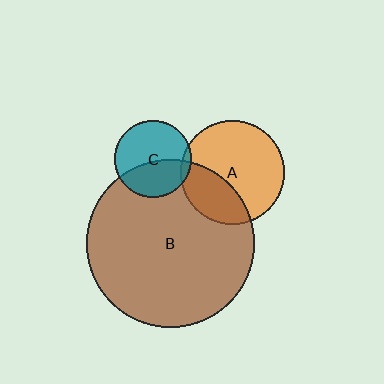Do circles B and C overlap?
Yes.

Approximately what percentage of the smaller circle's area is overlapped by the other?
Approximately 40%.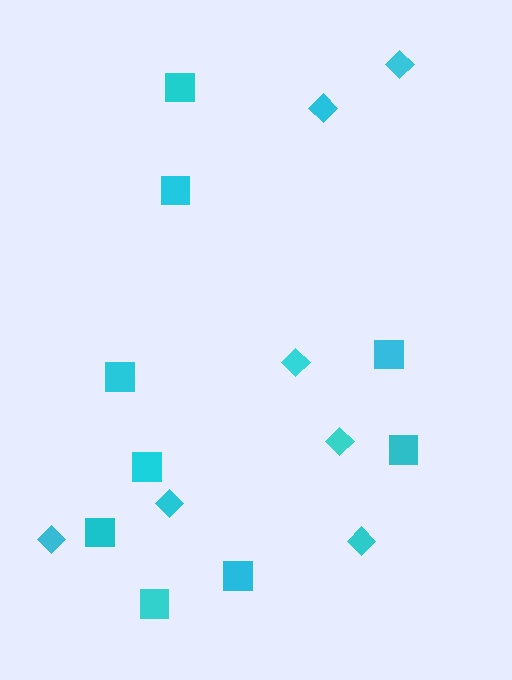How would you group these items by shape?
There are 2 groups: one group of squares (9) and one group of diamonds (7).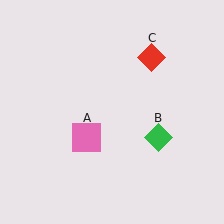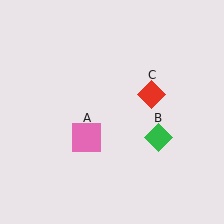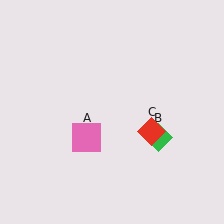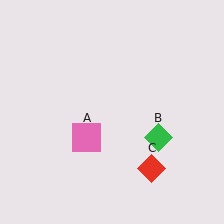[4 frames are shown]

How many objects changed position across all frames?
1 object changed position: red diamond (object C).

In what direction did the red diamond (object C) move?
The red diamond (object C) moved down.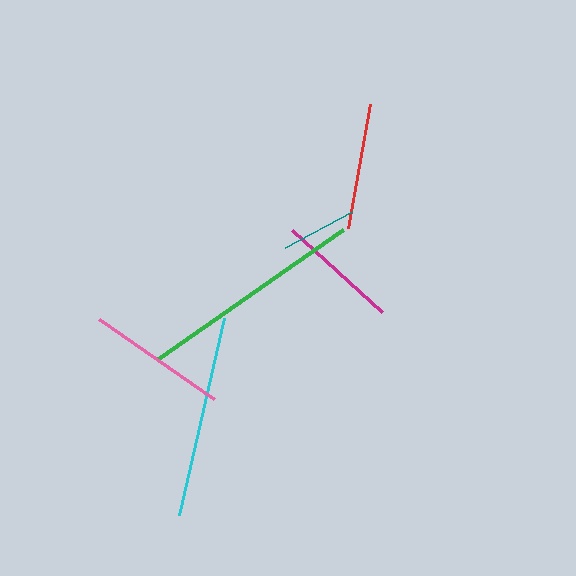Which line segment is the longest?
The green line is the longest at approximately 227 pixels.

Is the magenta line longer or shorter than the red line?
The red line is longer than the magenta line.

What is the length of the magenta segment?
The magenta segment is approximately 122 pixels long.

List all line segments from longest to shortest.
From longest to shortest: green, cyan, pink, red, magenta, teal.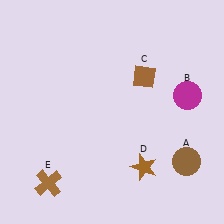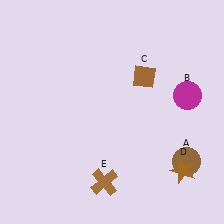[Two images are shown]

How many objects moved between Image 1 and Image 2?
2 objects moved between the two images.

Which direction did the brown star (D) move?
The brown star (D) moved right.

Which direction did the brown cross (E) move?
The brown cross (E) moved right.